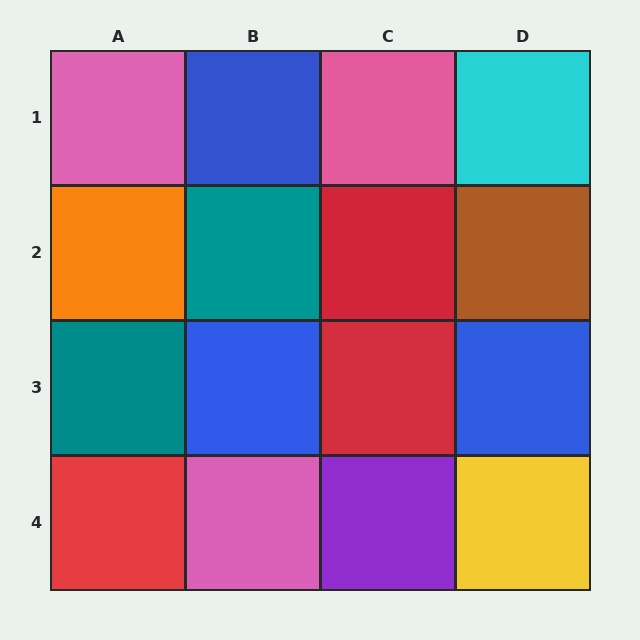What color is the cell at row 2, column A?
Orange.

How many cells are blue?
3 cells are blue.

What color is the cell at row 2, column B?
Teal.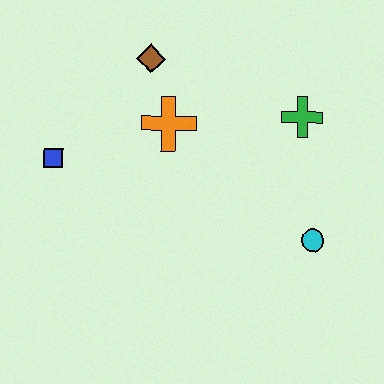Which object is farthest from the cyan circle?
The blue square is farthest from the cyan circle.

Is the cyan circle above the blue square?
No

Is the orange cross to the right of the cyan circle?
No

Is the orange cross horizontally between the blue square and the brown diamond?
No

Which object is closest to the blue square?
The orange cross is closest to the blue square.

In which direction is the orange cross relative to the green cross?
The orange cross is to the left of the green cross.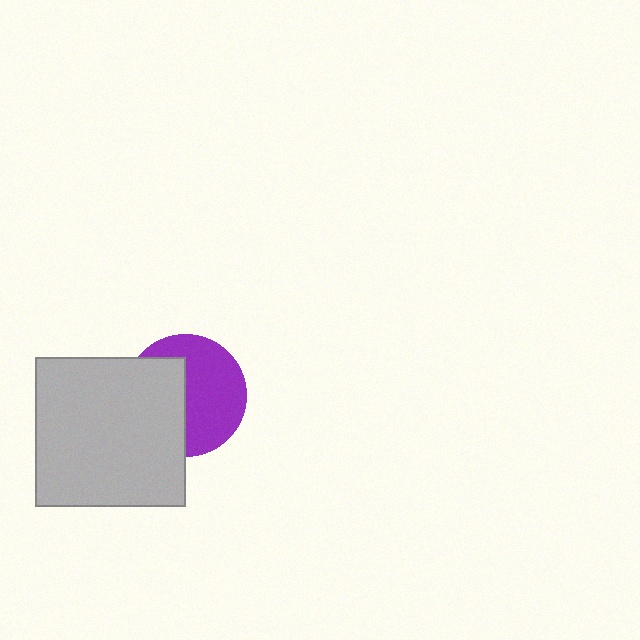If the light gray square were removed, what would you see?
You would see the complete purple circle.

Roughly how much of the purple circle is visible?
About half of it is visible (roughly 57%).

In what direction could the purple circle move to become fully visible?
The purple circle could move right. That would shift it out from behind the light gray square entirely.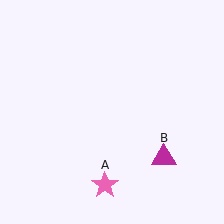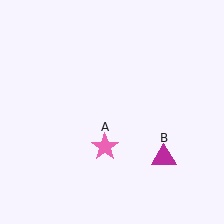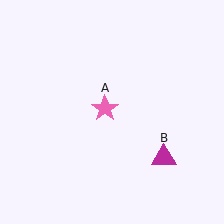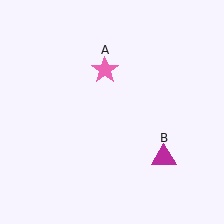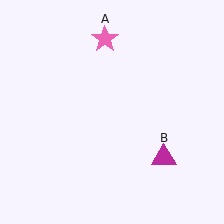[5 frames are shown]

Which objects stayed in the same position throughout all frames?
Magenta triangle (object B) remained stationary.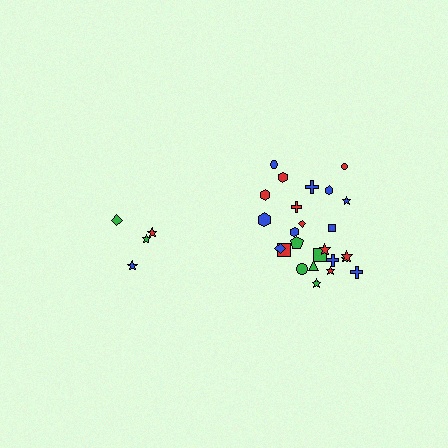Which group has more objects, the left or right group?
The right group.